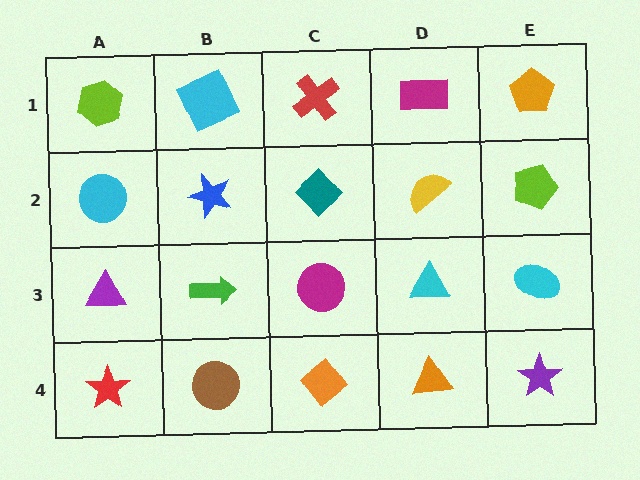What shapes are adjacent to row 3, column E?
A lime pentagon (row 2, column E), a purple star (row 4, column E), a cyan triangle (row 3, column D).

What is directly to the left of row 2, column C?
A blue star.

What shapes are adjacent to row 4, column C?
A magenta circle (row 3, column C), a brown circle (row 4, column B), an orange triangle (row 4, column D).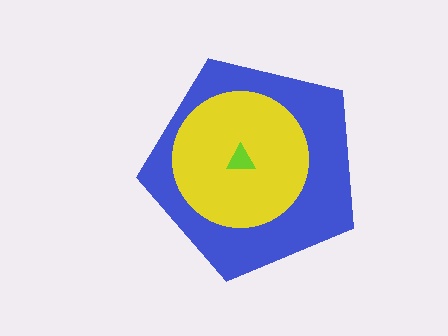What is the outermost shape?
The blue pentagon.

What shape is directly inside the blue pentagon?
The yellow circle.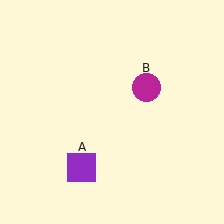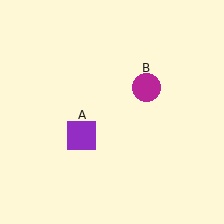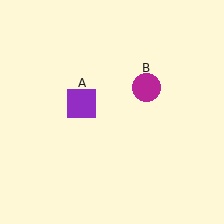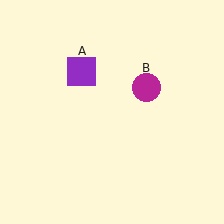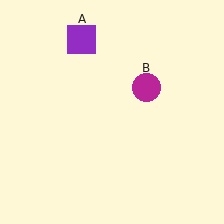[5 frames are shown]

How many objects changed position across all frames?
1 object changed position: purple square (object A).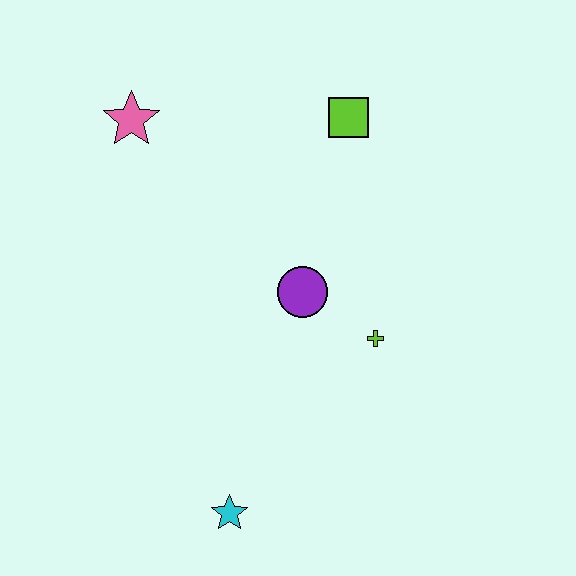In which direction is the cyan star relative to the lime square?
The cyan star is below the lime square.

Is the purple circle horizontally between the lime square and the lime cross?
No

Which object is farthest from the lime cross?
The pink star is farthest from the lime cross.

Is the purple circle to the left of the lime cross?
Yes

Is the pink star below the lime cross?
No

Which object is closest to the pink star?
The lime square is closest to the pink star.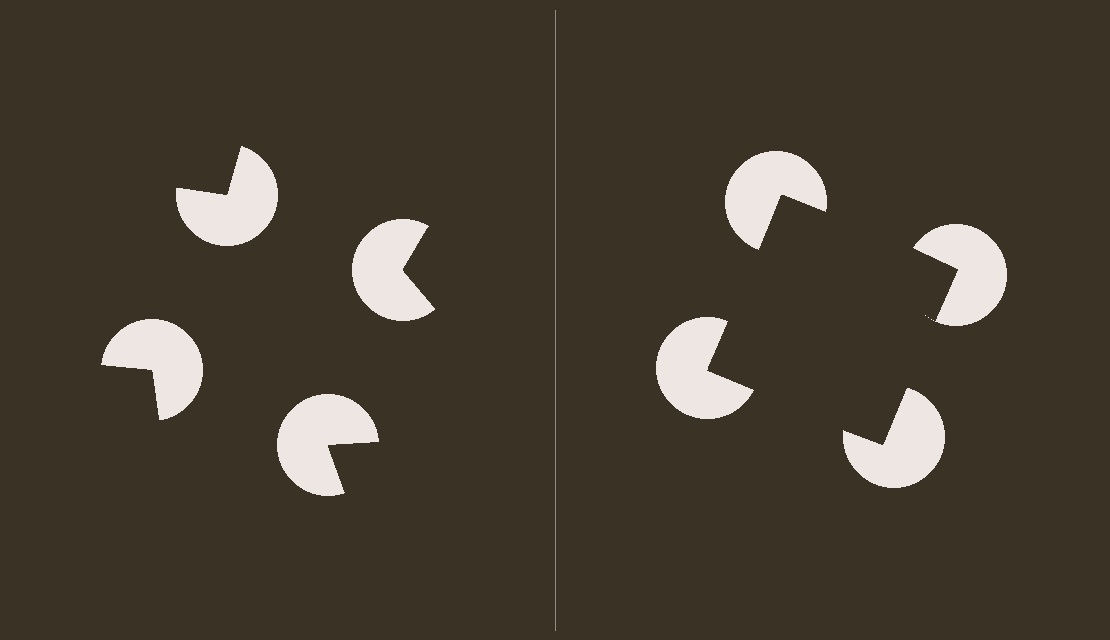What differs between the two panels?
The pac-man discs are positioned identically on both sides; only the wedge orientations differ. On the right they align to a square; on the left they are misaligned.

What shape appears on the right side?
An illusory square.